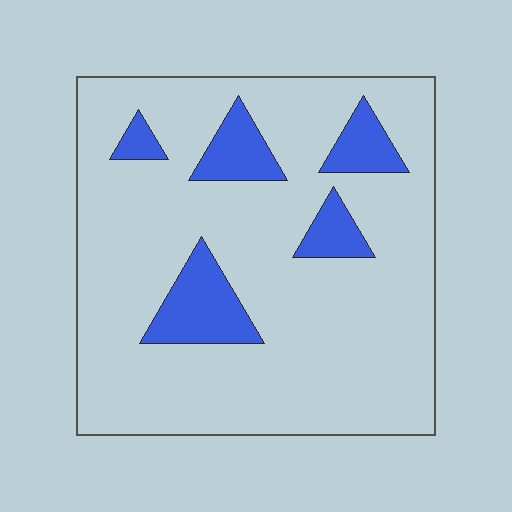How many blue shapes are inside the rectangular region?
5.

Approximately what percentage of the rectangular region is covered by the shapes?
Approximately 15%.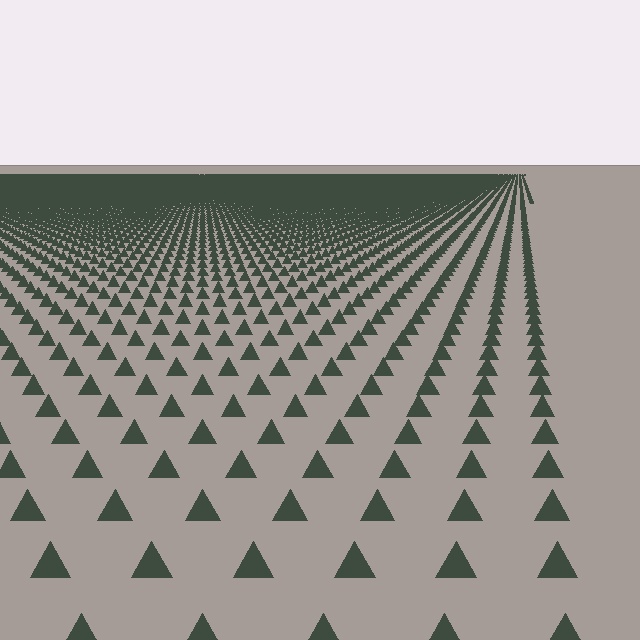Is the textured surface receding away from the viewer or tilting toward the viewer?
The surface is receding away from the viewer. Texture elements get smaller and denser toward the top.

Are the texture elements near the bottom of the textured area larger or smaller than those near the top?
Larger. Near the bottom, elements are closer to the viewer and appear at a bigger on-screen size.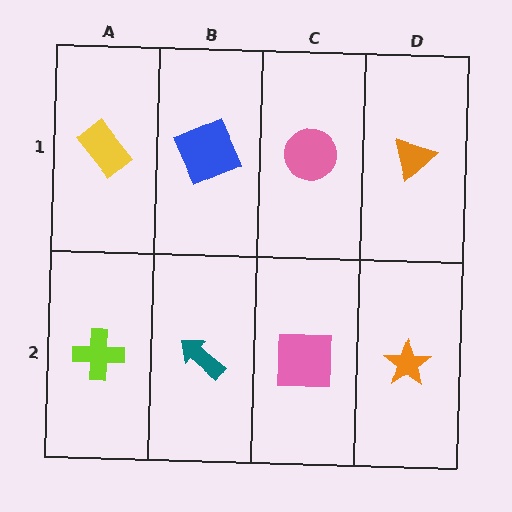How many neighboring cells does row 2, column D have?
2.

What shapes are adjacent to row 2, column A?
A yellow rectangle (row 1, column A), a teal arrow (row 2, column B).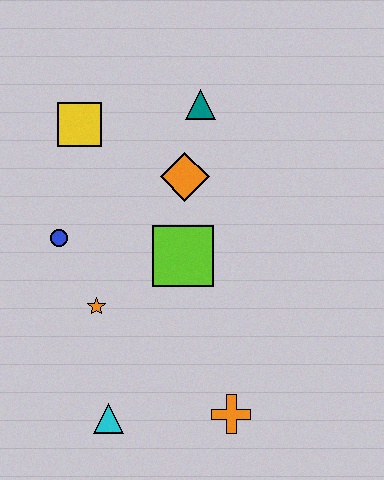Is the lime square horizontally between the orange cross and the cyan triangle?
Yes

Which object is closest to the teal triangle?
The orange diamond is closest to the teal triangle.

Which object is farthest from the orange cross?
The yellow square is farthest from the orange cross.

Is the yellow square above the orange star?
Yes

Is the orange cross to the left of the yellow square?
No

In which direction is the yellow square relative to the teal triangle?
The yellow square is to the left of the teal triangle.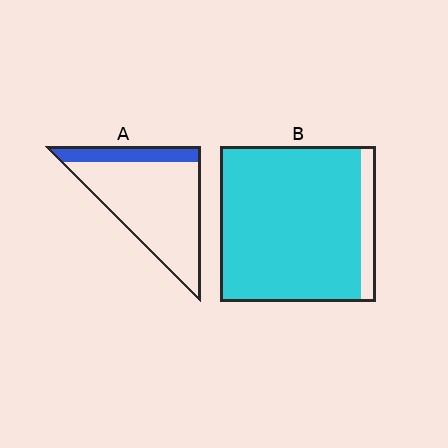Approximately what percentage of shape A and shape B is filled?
A is approximately 20% and B is approximately 90%.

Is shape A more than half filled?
No.